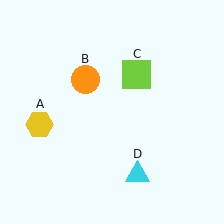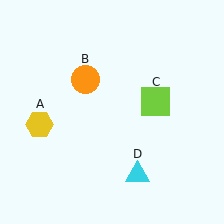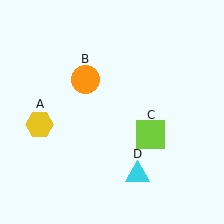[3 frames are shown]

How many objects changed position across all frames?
1 object changed position: lime square (object C).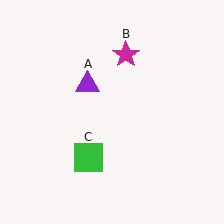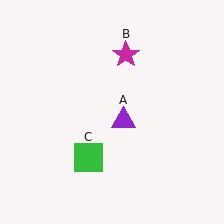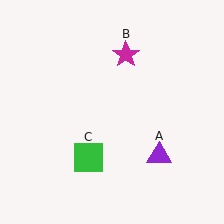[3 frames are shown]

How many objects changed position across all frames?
1 object changed position: purple triangle (object A).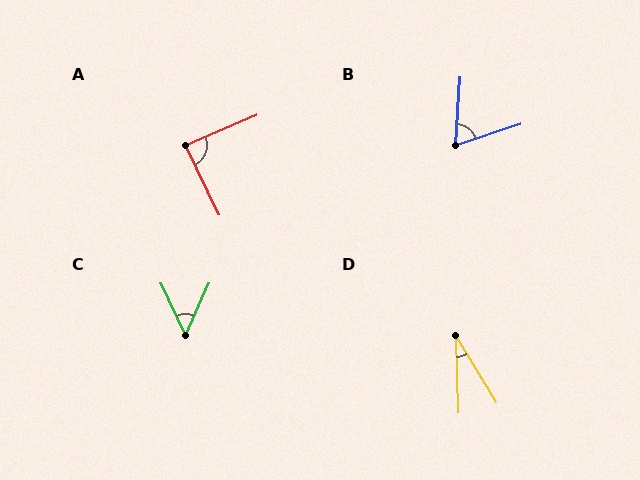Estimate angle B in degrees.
Approximately 68 degrees.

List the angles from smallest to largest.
D (30°), C (49°), B (68°), A (87°).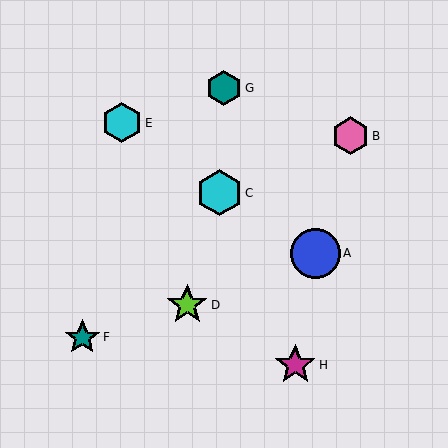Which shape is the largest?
The blue circle (labeled A) is the largest.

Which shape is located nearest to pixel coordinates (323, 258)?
The blue circle (labeled A) at (315, 253) is nearest to that location.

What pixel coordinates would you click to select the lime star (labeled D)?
Click at (187, 305) to select the lime star D.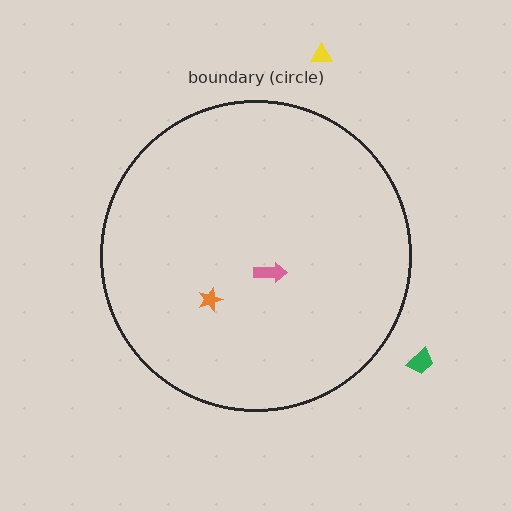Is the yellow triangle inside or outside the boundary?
Outside.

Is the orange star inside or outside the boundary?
Inside.